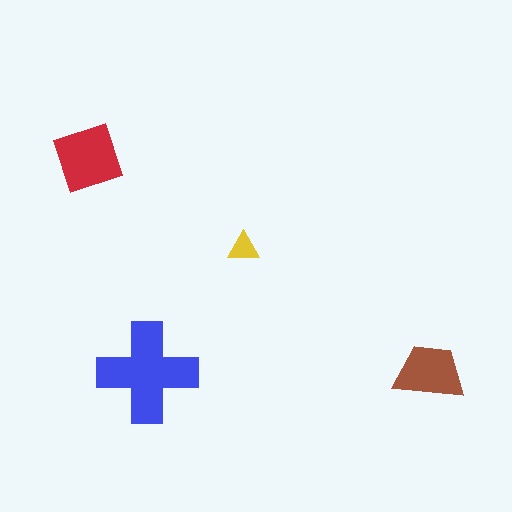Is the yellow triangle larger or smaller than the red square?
Smaller.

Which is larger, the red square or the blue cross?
The blue cross.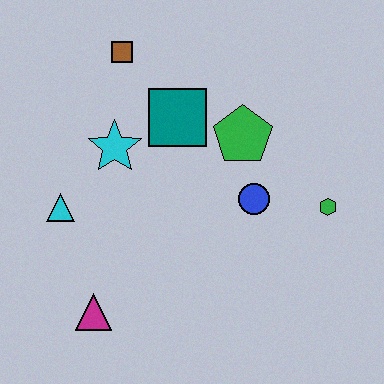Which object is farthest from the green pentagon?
The magenta triangle is farthest from the green pentagon.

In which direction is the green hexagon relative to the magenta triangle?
The green hexagon is to the right of the magenta triangle.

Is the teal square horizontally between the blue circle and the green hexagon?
No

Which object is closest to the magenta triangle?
The cyan triangle is closest to the magenta triangle.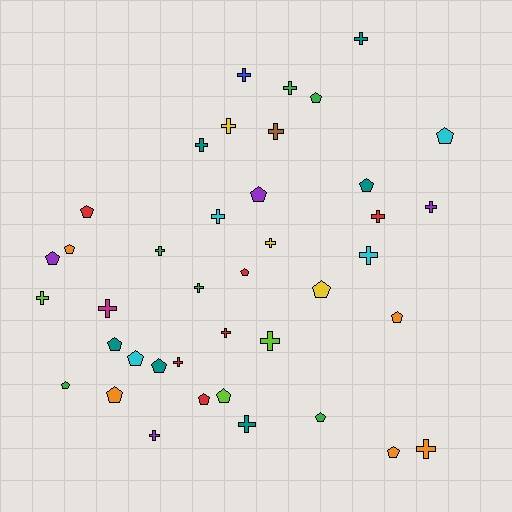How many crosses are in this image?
There are 21 crosses.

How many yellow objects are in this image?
There are 3 yellow objects.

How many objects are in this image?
There are 40 objects.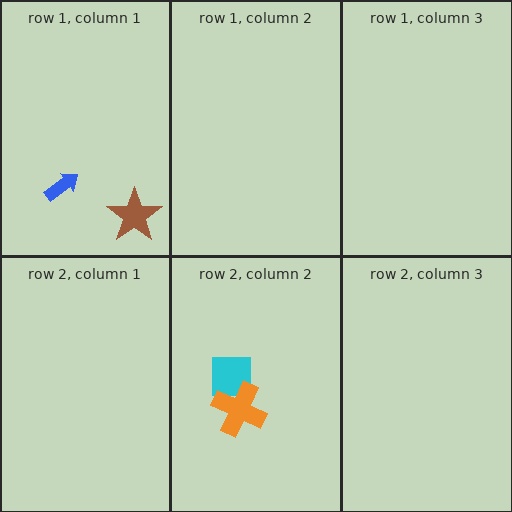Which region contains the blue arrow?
The row 1, column 1 region.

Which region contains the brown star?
The row 1, column 1 region.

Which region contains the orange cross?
The row 2, column 2 region.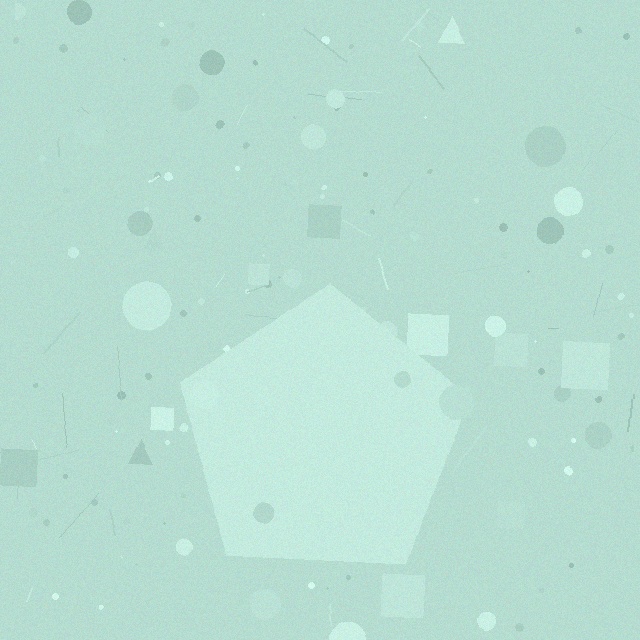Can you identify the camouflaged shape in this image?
The camouflaged shape is a pentagon.